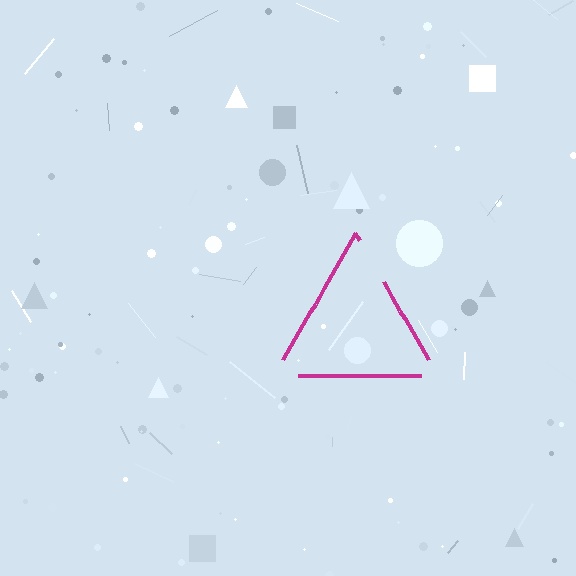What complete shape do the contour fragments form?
The contour fragments form a triangle.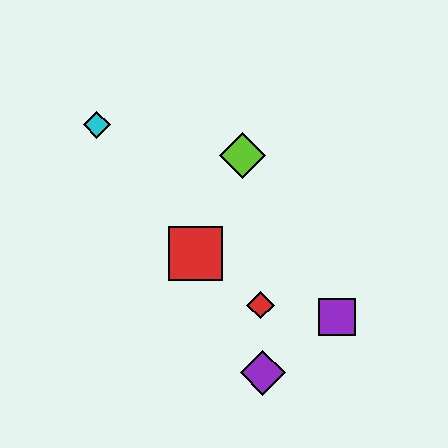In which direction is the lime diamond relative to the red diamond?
The lime diamond is above the red diamond.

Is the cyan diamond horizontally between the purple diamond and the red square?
No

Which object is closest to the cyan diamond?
The lime diamond is closest to the cyan diamond.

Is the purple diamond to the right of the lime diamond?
Yes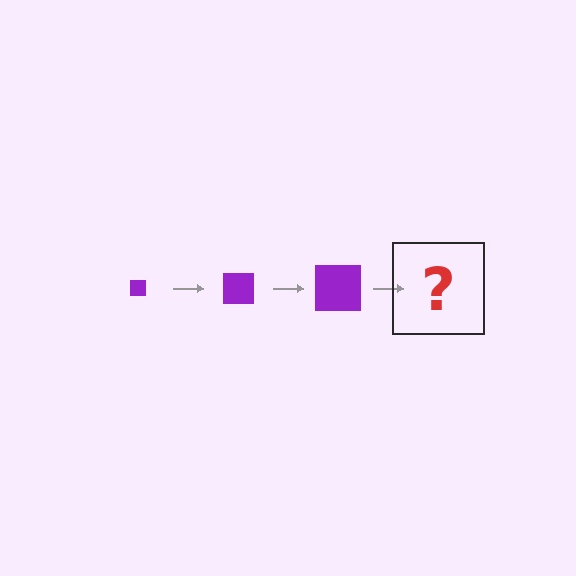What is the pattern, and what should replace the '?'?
The pattern is that the square gets progressively larger each step. The '?' should be a purple square, larger than the previous one.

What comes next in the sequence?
The next element should be a purple square, larger than the previous one.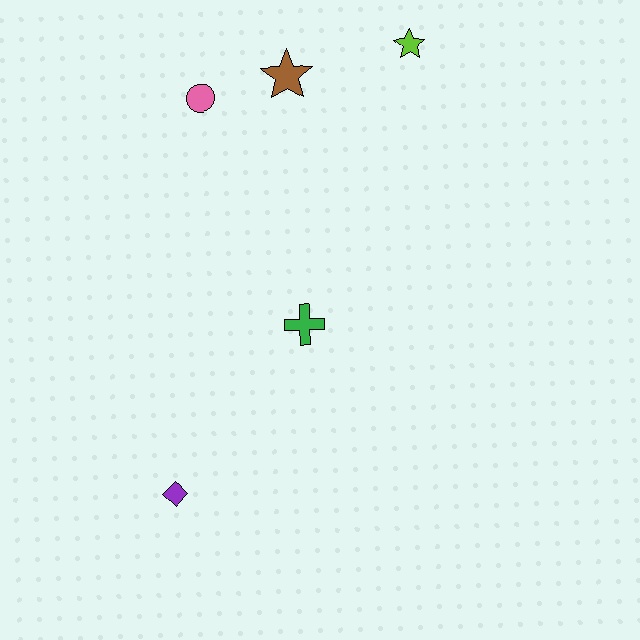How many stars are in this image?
There are 2 stars.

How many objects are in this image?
There are 5 objects.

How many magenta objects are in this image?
There are no magenta objects.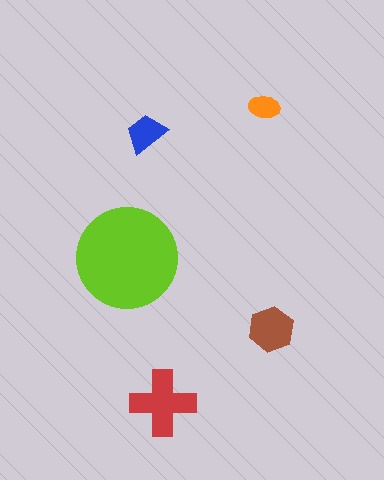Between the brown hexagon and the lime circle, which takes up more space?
The lime circle.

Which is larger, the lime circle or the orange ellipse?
The lime circle.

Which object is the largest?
The lime circle.